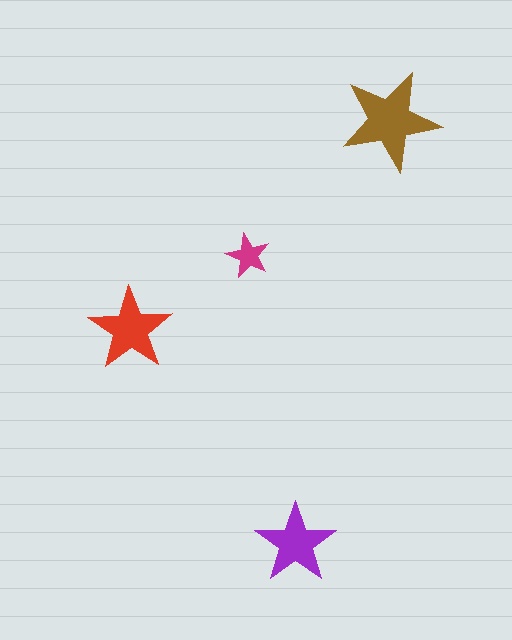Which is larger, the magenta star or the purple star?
The purple one.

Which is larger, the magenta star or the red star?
The red one.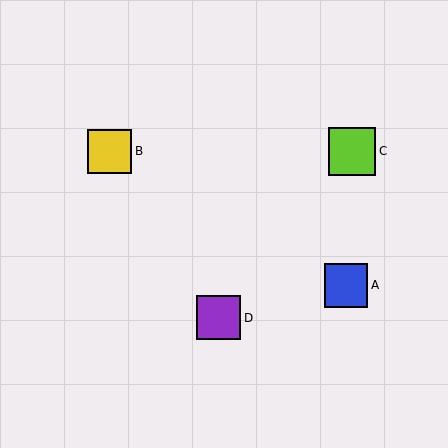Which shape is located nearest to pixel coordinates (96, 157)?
The yellow square (labeled B) at (110, 151) is nearest to that location.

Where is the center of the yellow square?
The center of the yellow square is at (110, 151).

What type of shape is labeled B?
Shape B is a yellow square.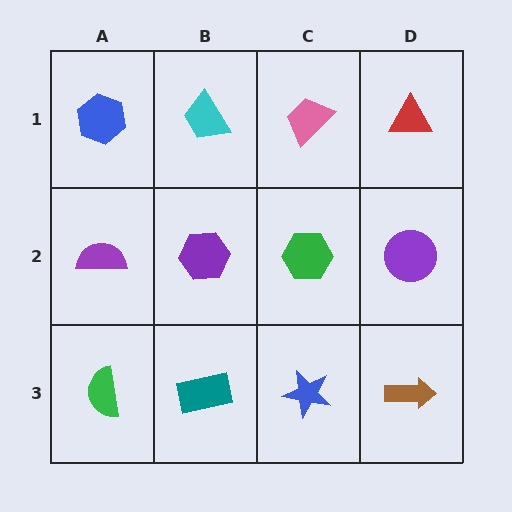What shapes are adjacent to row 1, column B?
A purple hexagon (row 2, column B), a blue hexagon (row 1, column A), a pink trapezoid (row 1, column C).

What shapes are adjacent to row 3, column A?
A purple semicircle (row 2, column A), a teal rectangle (row 3, column B).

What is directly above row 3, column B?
A purple hexagon.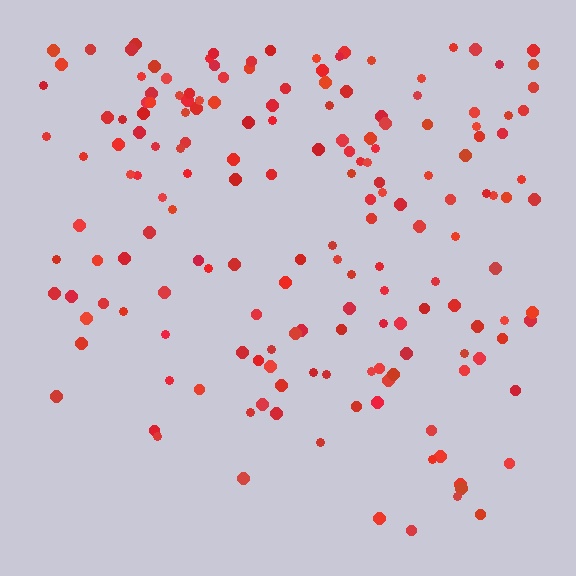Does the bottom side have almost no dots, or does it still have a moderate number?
Still a moderate number, just noticeably fewer than the top.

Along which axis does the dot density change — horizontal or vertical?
Vertical.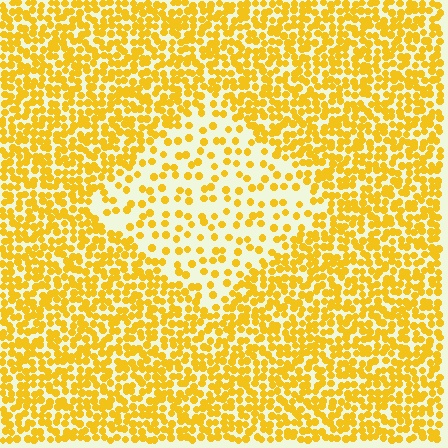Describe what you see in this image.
The image contains small yellow elements arranged at two different densities. A diamond-shaped region is visible where the elements are less densely packed than the surrounding area.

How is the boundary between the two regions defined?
The boundary is defined by a change in element density (approximately 2.6x ratio). All elements are the same color, size, and shape.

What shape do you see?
I see a diamond.